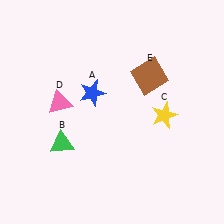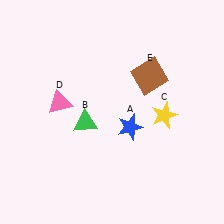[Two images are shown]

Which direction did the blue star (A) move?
The blue star (A) moved right.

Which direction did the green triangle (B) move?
The green triangle (B) moved right.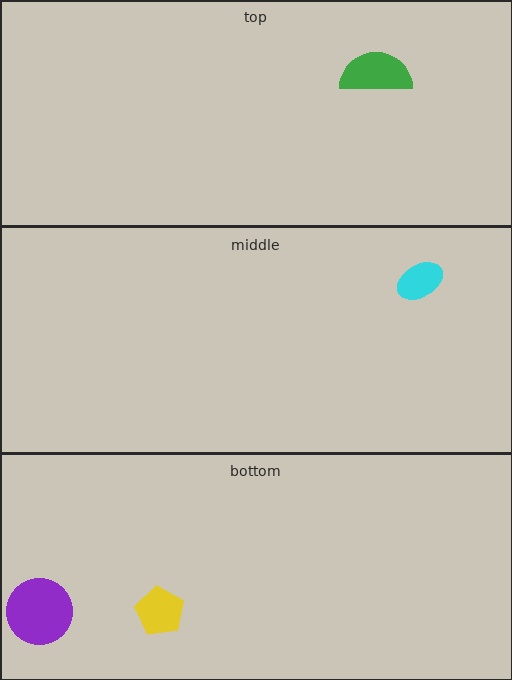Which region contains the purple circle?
The bottom region.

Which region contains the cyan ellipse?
The middle region.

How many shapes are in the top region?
1.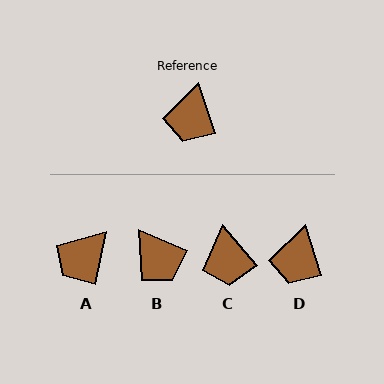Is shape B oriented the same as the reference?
No, it is off by about 49 degrees.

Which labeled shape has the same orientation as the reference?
D.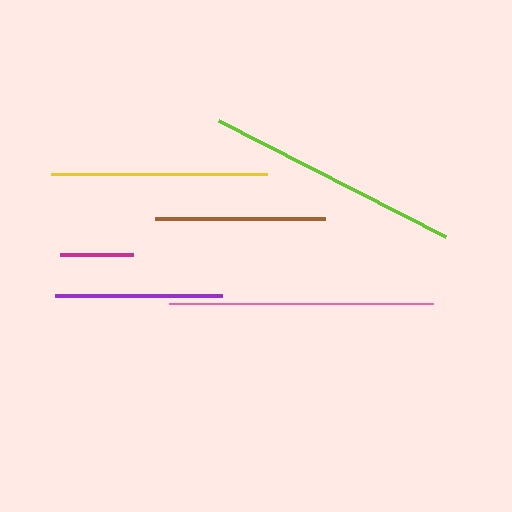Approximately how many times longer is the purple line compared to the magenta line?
The purple line is approximately 2.3 times the length of the magenta line.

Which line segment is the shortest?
The magenta line is the shortest at approximately 73 pixels.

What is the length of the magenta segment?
The magenta segment is approximately 73 pixels long.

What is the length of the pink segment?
The pink segment is approximately 264 pixels long.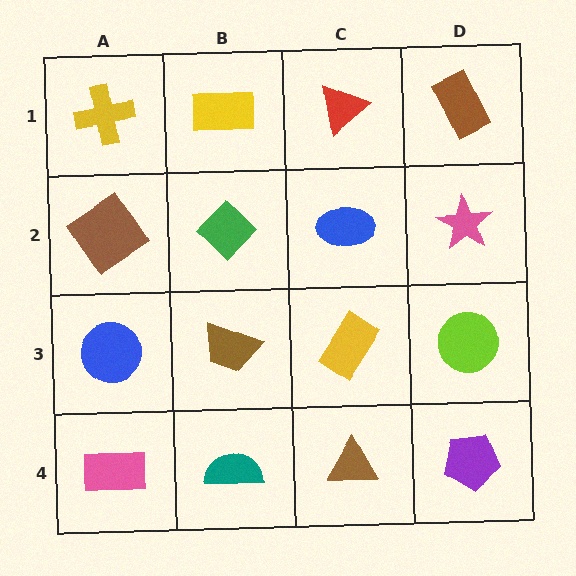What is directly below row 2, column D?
A lime circle.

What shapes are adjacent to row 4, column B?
A brown trapezoid (row 3, column B), a pink rectangle (row 4, column A), a brown triangle (row 4, column C).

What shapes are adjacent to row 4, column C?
A yellow rectangle (row 3, column C), a teal semicircle (row 4, column B), a purple pentagon (row 4, column D).